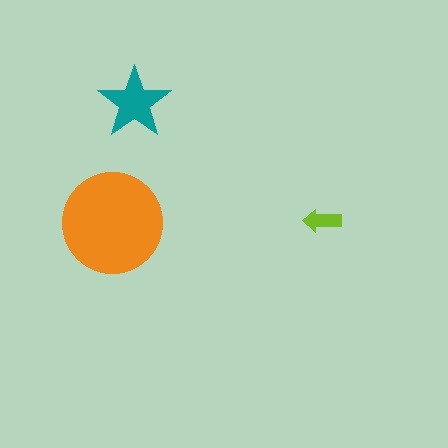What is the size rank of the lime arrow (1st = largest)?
3rd.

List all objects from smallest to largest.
The lime arrow, the teal star, the orange circle.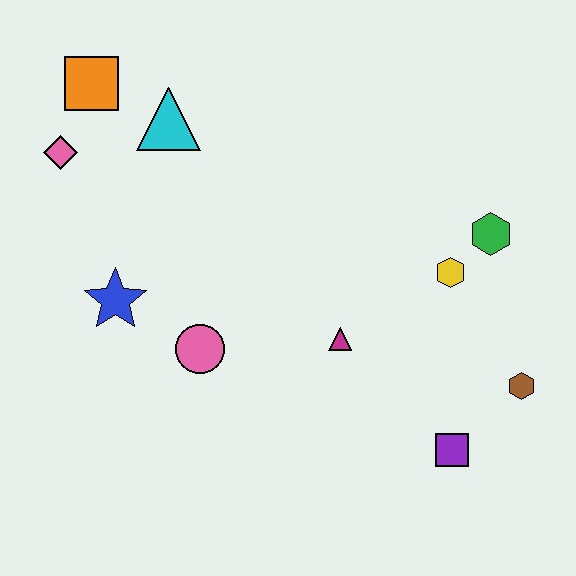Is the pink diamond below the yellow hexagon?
No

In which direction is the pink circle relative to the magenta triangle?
The pink circle is to the left of the magenta triangle.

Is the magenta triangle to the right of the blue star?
Yes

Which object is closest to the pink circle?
The blue star is closest to the pink circle.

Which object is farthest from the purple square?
The orange square is farthest from the purple square.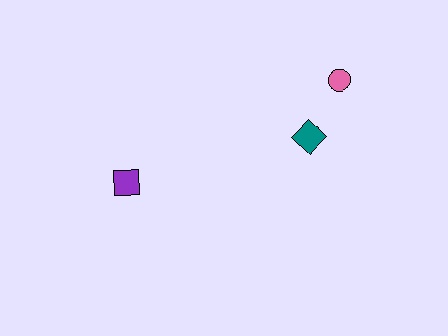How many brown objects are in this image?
There are no brown objects.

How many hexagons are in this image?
There are no hexagons.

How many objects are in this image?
There are 3 objects.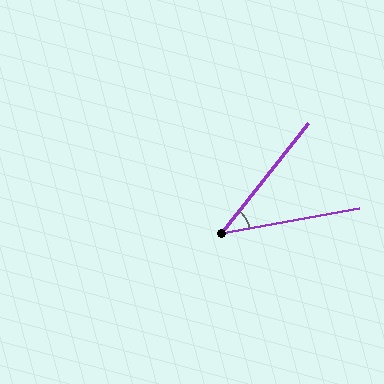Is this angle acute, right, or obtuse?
It is acute.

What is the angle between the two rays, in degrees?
Approximately 42 degrees.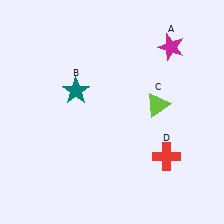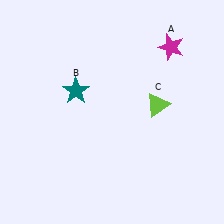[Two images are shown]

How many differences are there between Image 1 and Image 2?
There is 1 difference between the two images.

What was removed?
The red cross (D) was removed in Image 2.